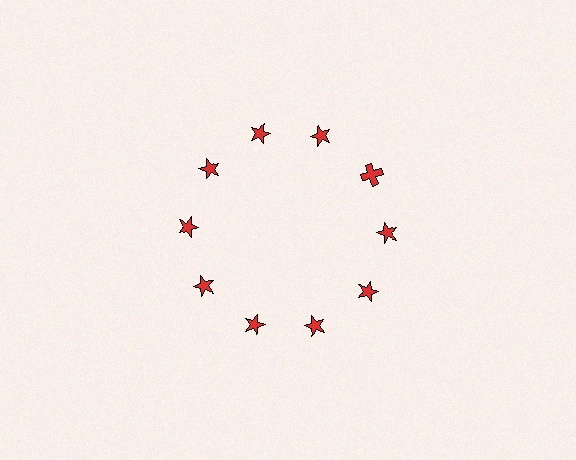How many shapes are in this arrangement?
There are 10 shapes arranged in a ring pattern.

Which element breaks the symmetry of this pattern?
The red cross at roughly the 2 o'clock position breaks the symmetry. All other shapes are red stars.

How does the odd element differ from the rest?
It has a different shape: cross instead of star.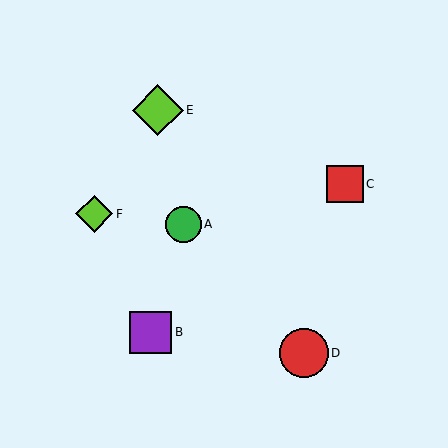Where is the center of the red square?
The center of the red square is at (345, 184).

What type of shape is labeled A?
Shape A is a green circle.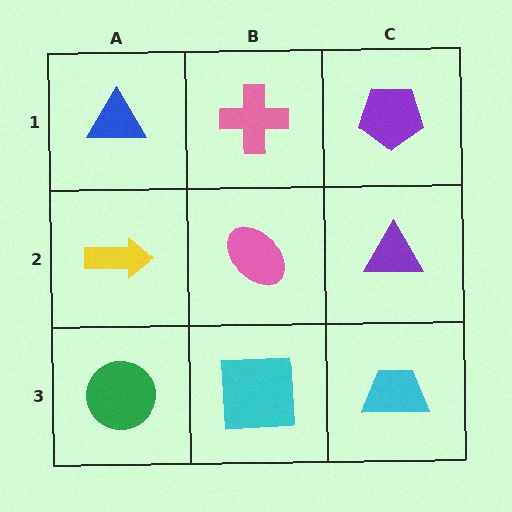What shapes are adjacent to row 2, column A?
A blue triangle (row 1, column A), a green circle (row 3, column A), a pink ellipse (row 2, column B).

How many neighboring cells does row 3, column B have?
3.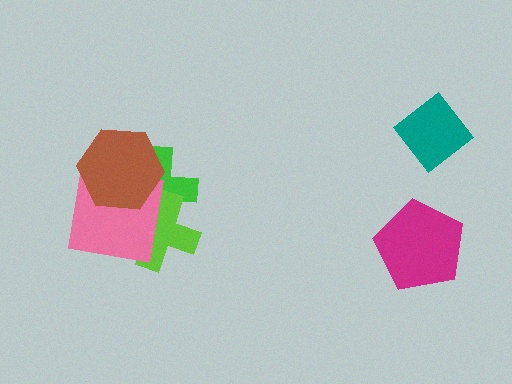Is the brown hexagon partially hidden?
No, no other shape covers it.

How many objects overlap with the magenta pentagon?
0 objects overlap with the magenta pentagon.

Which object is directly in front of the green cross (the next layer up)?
The lime cross is directly in front of the green cross.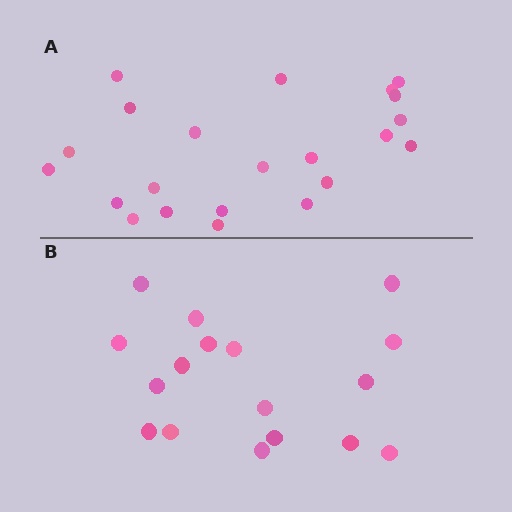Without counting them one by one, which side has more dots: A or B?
Region A (the top region) has more dots.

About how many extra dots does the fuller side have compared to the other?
Region A has about 5 more dots than region B.